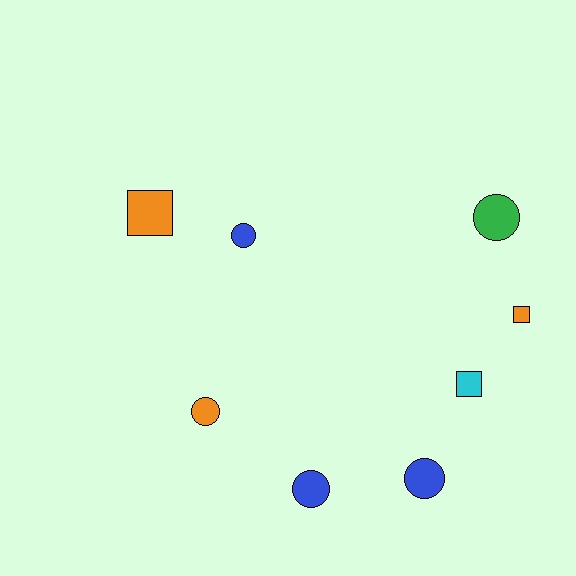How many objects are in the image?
There are 8 objects.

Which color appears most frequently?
Blue, with 3 objects.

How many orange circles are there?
There is 1 orange circle.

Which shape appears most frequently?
Circle, with 5 objects.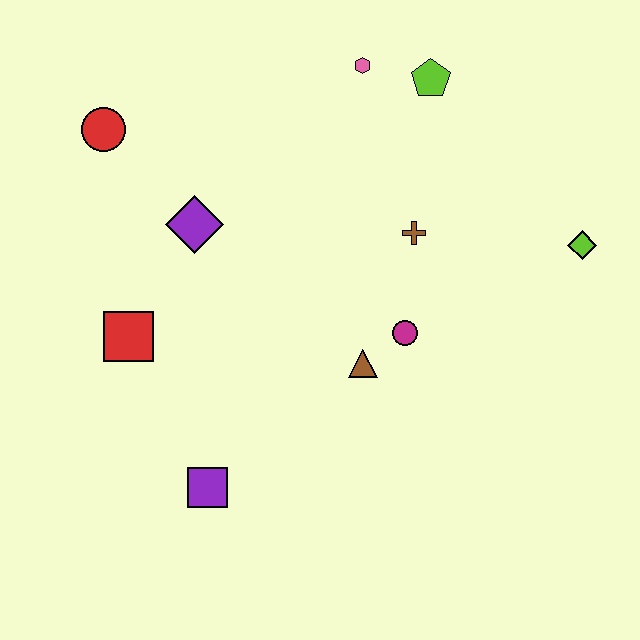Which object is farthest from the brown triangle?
The red circle is farthest from the brown triangle.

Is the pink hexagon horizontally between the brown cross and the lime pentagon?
No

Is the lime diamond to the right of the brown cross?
Yes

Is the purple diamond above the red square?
Yes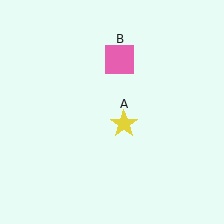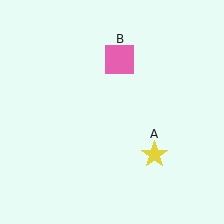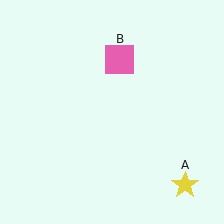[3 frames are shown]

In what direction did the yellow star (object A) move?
The yellow star (object A) moved down and to the right.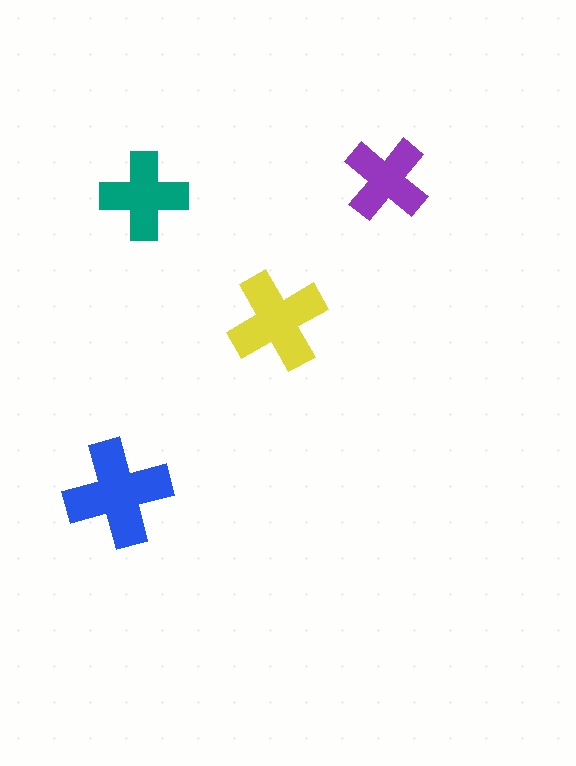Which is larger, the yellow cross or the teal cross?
The yellow one.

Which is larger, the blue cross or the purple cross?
The blue one.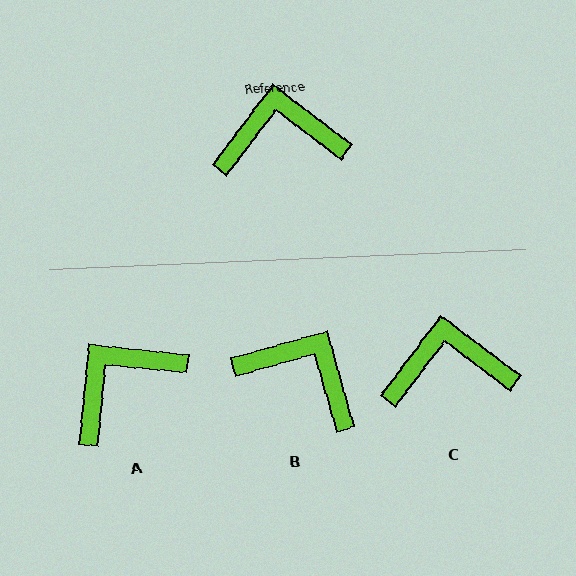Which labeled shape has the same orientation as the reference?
C.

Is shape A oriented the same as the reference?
No, it is off by about 31 degrees.